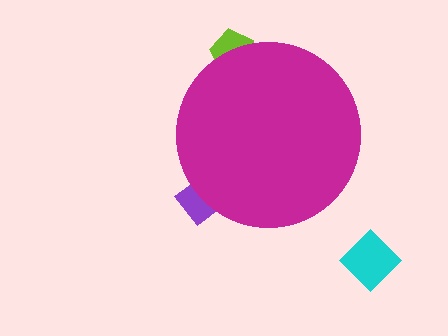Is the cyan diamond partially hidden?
No, the cyan diamond is fully visible.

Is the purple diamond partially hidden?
Yes, the purple diamond is partially hidden behind the magenta circle.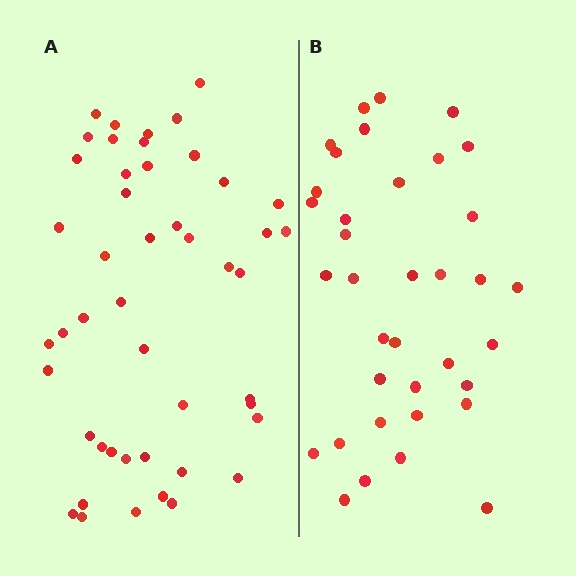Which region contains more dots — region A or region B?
Region A (the left region) has more dots.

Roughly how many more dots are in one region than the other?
Region A has roughly 12 or so more dots than region B.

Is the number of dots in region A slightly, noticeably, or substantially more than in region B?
Region A has noticeably more, but not dramatically so. The ratio is roughly 1.3 to 1.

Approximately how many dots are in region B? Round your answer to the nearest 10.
About 40 dots. (The exact count is 36, which rounds to 40.)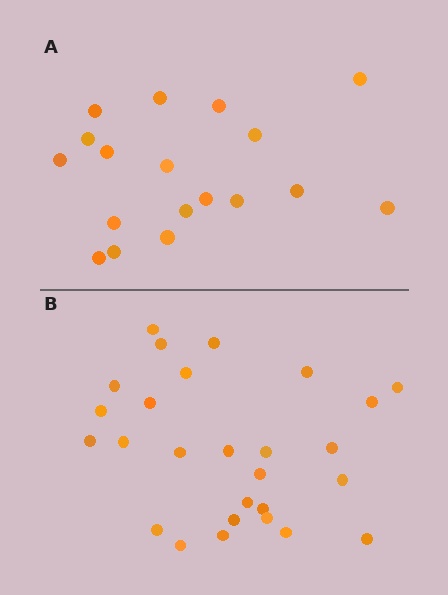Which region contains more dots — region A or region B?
Region B (the bottom region) has more dots.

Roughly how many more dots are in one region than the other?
Region B has roughly 8 or so more dots than region A.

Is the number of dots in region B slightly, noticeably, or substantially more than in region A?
Region B has substantially more. The ratio is roughly 1.5 to 1.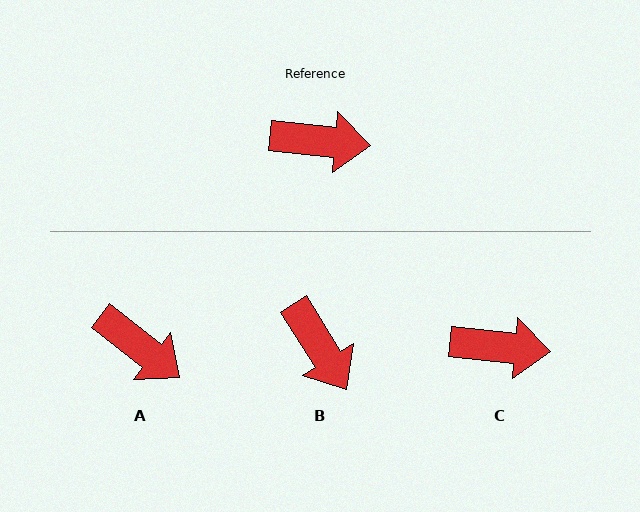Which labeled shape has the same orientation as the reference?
C.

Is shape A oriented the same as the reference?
No, it is off by about 33 degrees.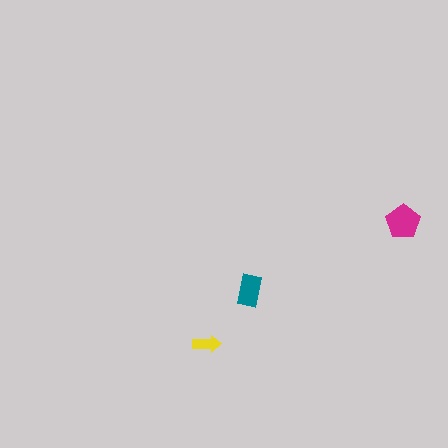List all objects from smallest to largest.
The yellow arrow, the teal rectangle, the magenta pentagon.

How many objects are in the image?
There are 3 objects in the image.